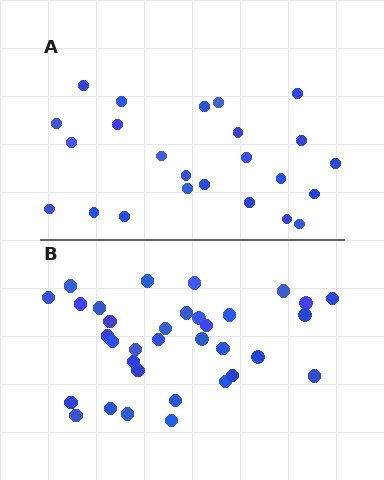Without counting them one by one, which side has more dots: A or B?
Region B (the bottom region) has more dots.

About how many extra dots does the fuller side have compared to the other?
Region B has roughly 10 or so more dots than region A.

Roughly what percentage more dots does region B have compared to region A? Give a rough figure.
About 40% more.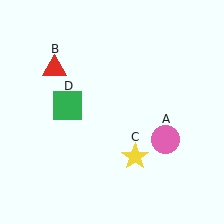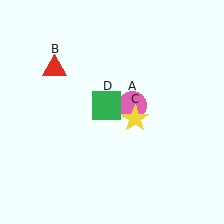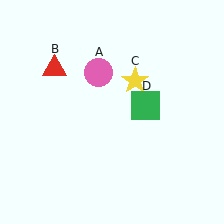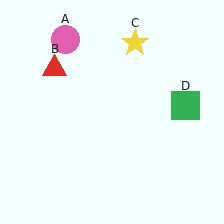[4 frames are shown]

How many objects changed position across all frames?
3 objects changed position: pink circle (object A), yellow star (object C), green square (object D).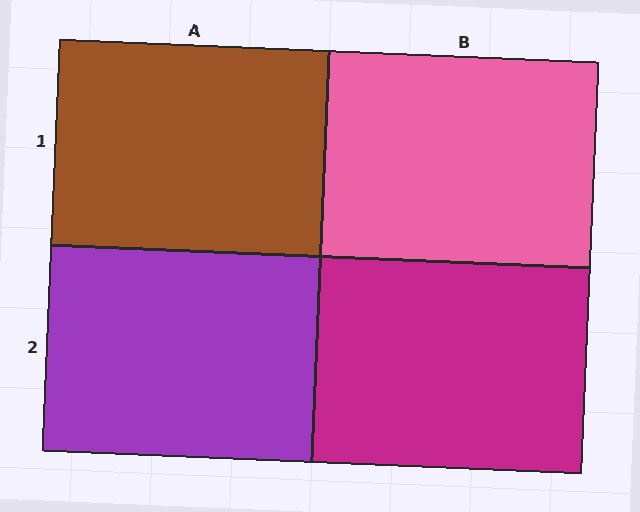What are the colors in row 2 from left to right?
Purple, magenta.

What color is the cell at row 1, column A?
Brown.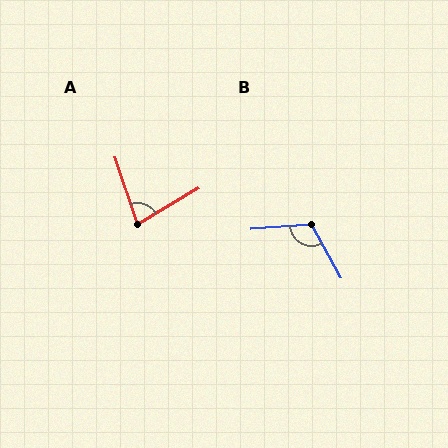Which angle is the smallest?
A, at approximately 77 degrees.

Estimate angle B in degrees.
Approximately 114 degrees.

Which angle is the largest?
B, at approximately 114 degrees.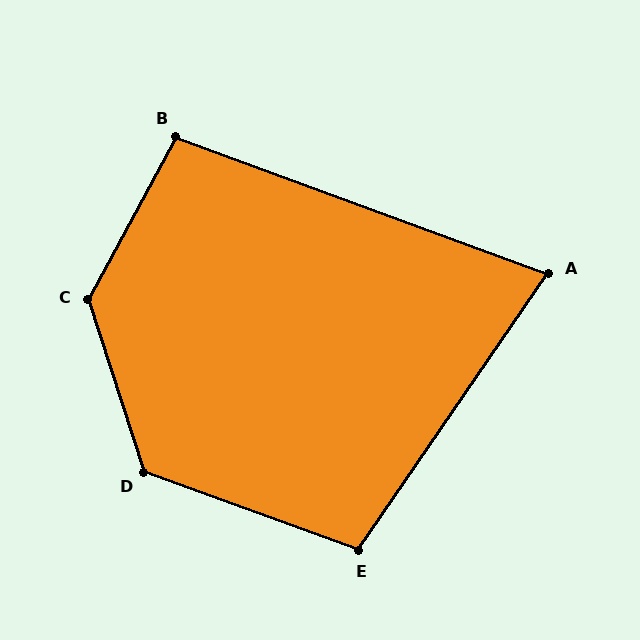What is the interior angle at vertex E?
Approximately 105 degrees (obtuse).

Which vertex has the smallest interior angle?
A, at approximately 76 degrees.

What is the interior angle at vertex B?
Approximately 98 degrees (obtuse).